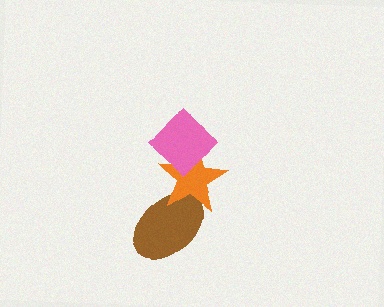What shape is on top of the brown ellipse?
The orange star is on top of the brown ellipse.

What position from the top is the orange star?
The orange star is 2nd from the top.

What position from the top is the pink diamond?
The pink diamond is 1st from the top.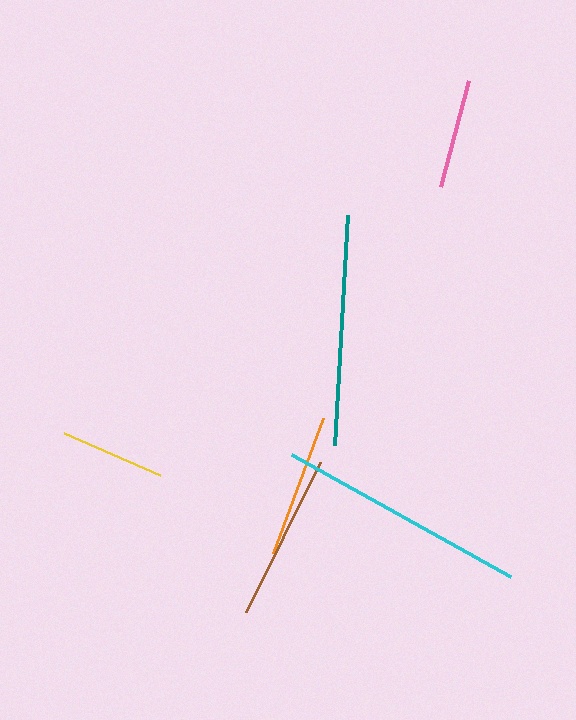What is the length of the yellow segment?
The yellow segment is approximately 104 pixels long.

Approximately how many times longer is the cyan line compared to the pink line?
The cyan line is approximately 2.3 times the length of the pink line.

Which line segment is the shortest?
The yellow line is the shortest at approximately 104 pixels.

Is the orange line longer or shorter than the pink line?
The orange line is longer than the pink line.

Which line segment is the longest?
The cyan line is the longest at approximately 250 pixels.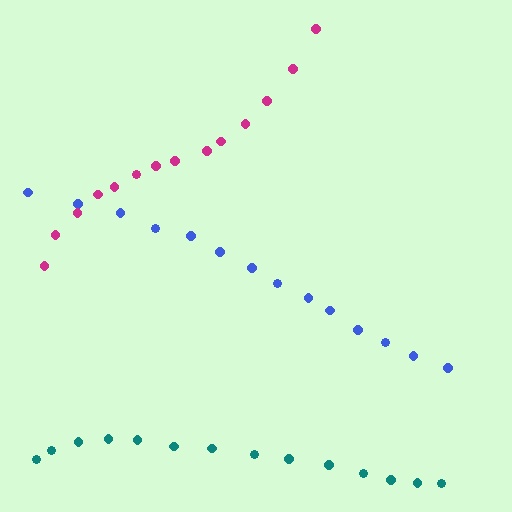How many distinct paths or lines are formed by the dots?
There are 3 distinct paths.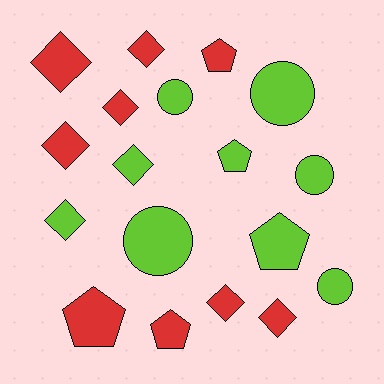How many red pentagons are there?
There are 3 red pentagons.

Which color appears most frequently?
Red, with 9 objects.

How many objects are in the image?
There are 18 objects.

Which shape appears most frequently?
Diamond, with 8 objects.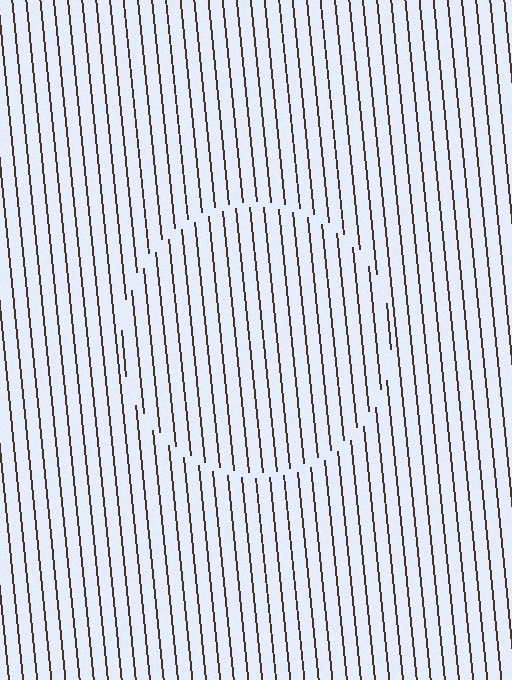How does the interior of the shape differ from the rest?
The interior of the shape contains the same grating, shifted by half a period — the contour is defined by the phase discontinuity where line-ends from the inner and outer gratings abut.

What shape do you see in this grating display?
An illusory circle. The interior of the shape contains the same grating, shifted by half a period — the contour is defined by the phase discontinuity where line-ends from the inner and outer gratings abut.